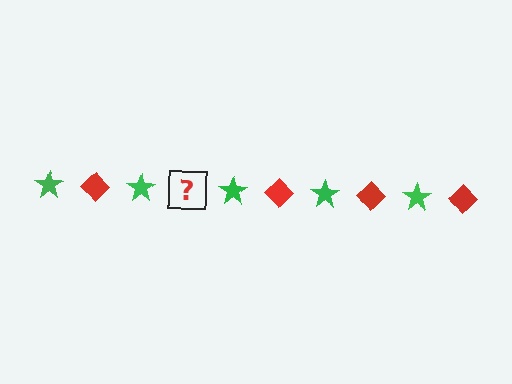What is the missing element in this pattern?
The missing element is a red diamond.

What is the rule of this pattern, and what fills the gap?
The rule is that the pattern alternates between green star and red diamond. The gap should be filled with a red diamond.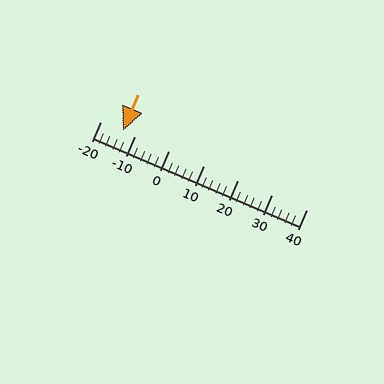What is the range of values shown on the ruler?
The ruler shows values from -20 to 40.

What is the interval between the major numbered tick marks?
The major tick marks are spaced 10 units apart.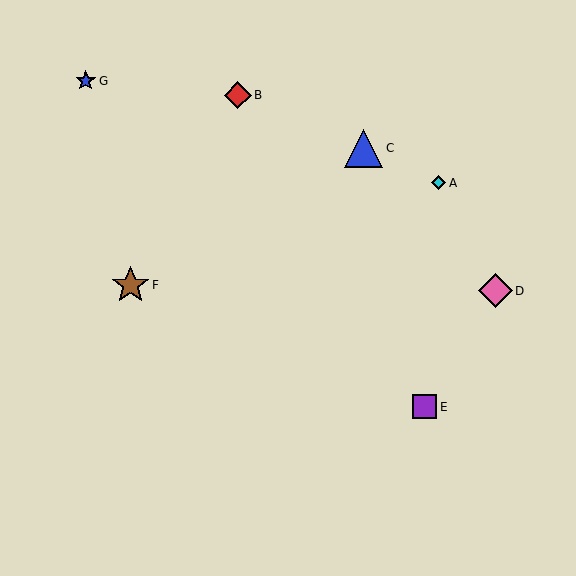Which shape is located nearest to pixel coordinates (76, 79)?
The blue star (labeled G) at (86, 81) is nearest to that location.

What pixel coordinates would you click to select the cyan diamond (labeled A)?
Click at (439, 183) to select the cyan diamond A.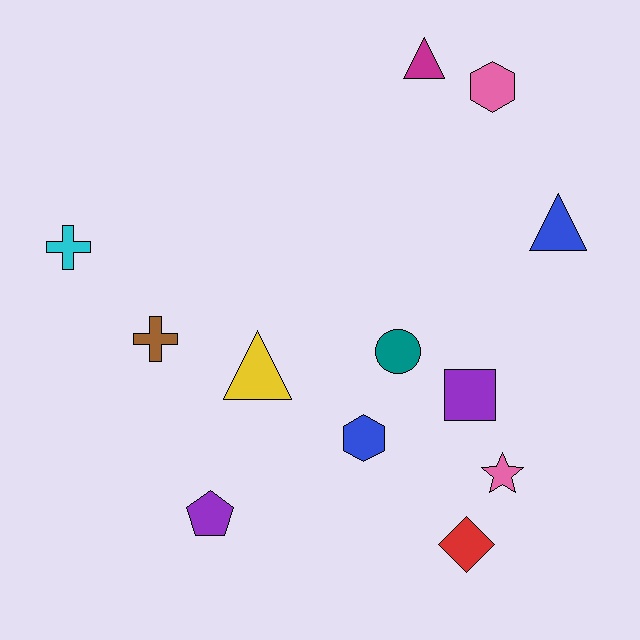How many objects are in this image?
There are 12 objects.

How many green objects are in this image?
There are no green objects.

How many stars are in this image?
There is 1 star.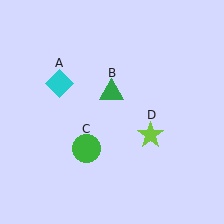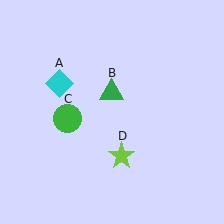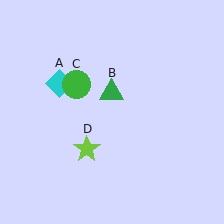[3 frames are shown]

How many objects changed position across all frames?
2 objects changed position: green circle (object C), lime star (object D).